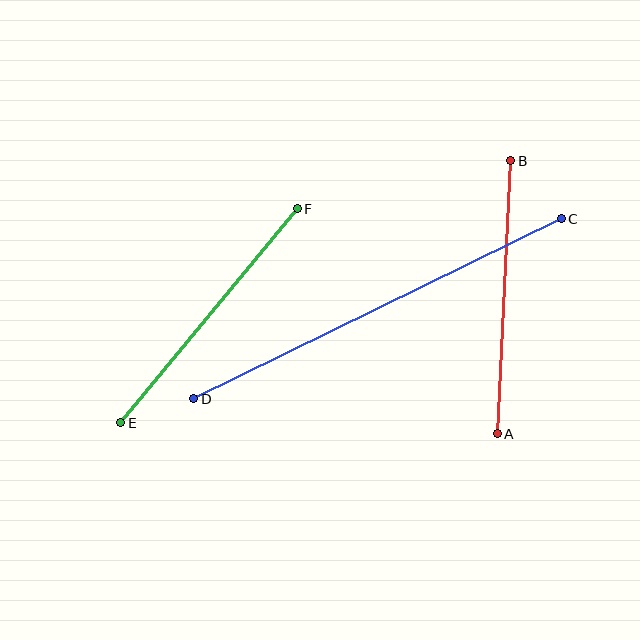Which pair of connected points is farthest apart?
Points C and D are farthest apart.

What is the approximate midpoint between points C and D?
The midpoint is at approximately (377, 309) pixels.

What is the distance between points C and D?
The distance is approximately 409 pixels.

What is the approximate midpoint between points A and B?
The midpoint is at approximately (504, 297) pixels.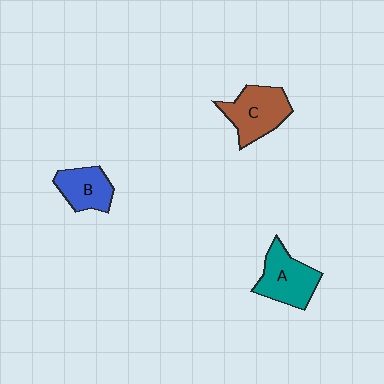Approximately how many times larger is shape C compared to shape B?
Approximately 1.4 times.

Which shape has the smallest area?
Shape B (blue).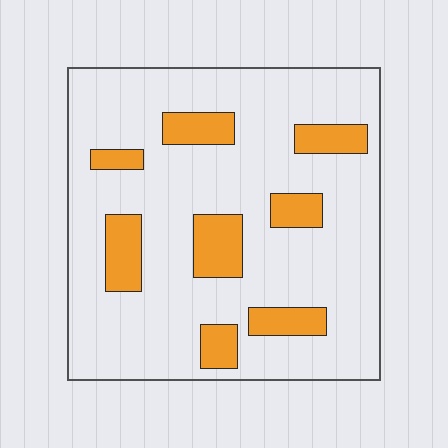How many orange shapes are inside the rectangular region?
8.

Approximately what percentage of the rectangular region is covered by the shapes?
Approximately 20%.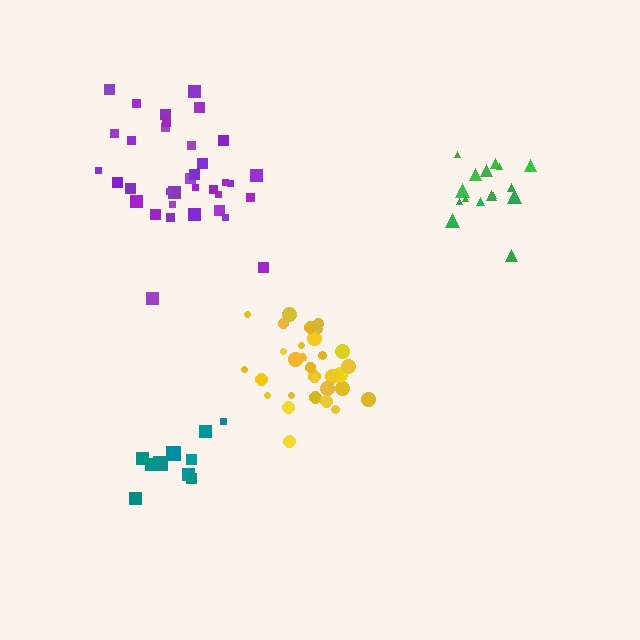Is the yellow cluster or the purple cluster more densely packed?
Yellow.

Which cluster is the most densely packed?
Green.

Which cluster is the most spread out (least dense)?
Teal.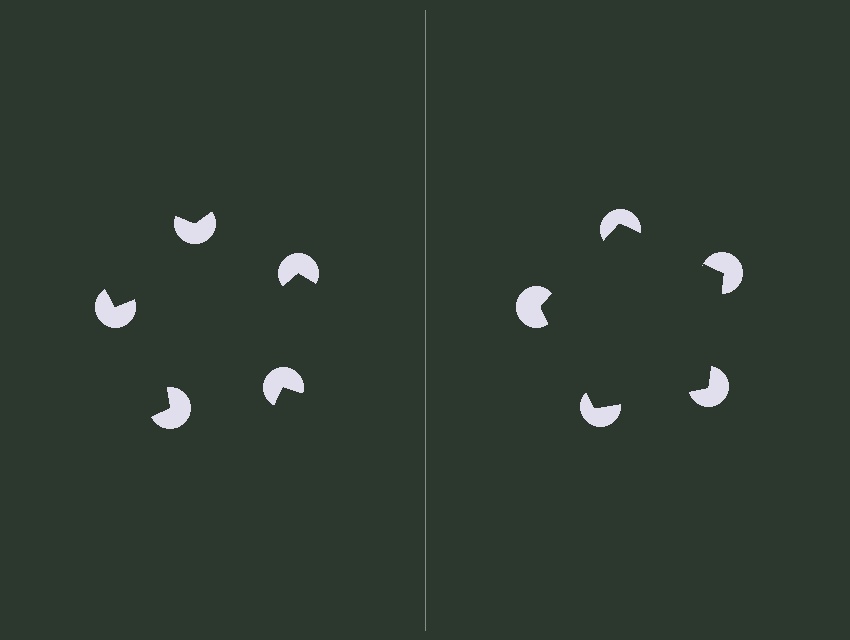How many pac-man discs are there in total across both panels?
10 — 5 on each side.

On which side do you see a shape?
An illusory pentagon appears on the right side. On the left side the wedge cuts are rotated, so no coherent shape forms.